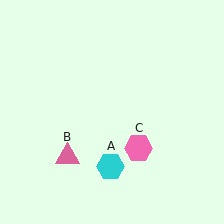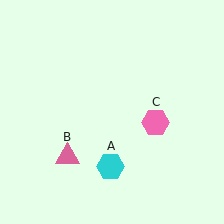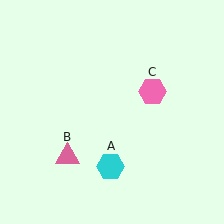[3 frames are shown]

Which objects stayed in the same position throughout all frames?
Cyan hexagon (object A) and pink triangle (object B) remained stationary.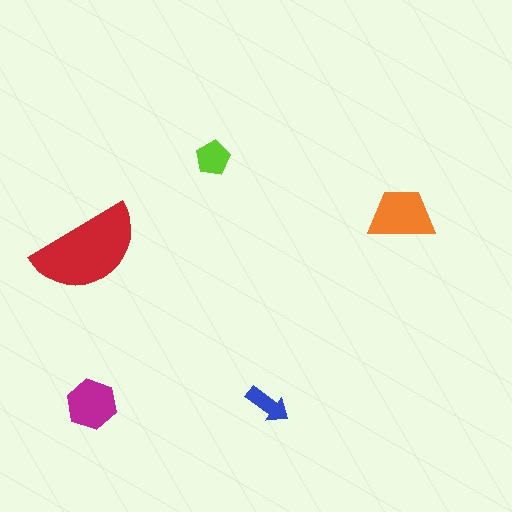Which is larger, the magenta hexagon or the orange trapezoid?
The orange trapezoid.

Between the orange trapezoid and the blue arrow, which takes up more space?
The orange trapezoid.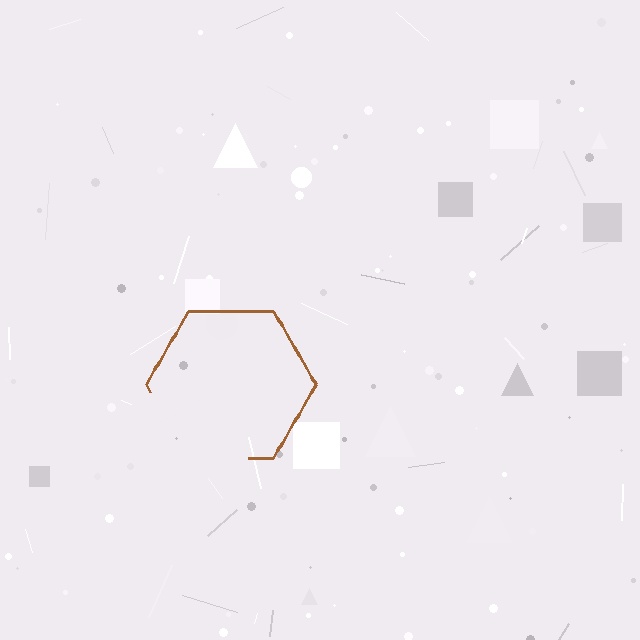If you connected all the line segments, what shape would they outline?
They would outline a hexagon.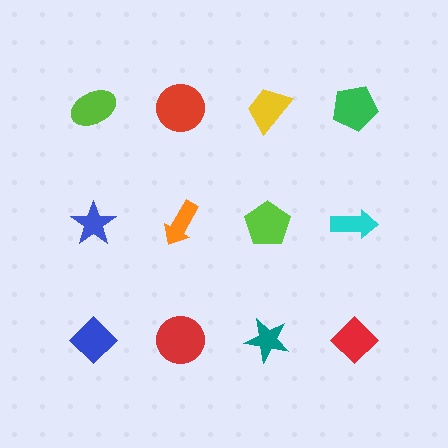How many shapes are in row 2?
4 shapes.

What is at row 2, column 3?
A lime pentagon.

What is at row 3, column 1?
A blue diamond.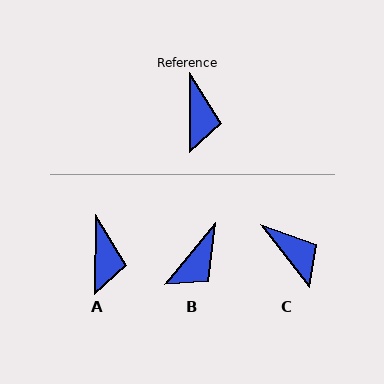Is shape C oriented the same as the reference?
No, it is off by about 39 degrees.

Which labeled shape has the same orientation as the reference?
A.